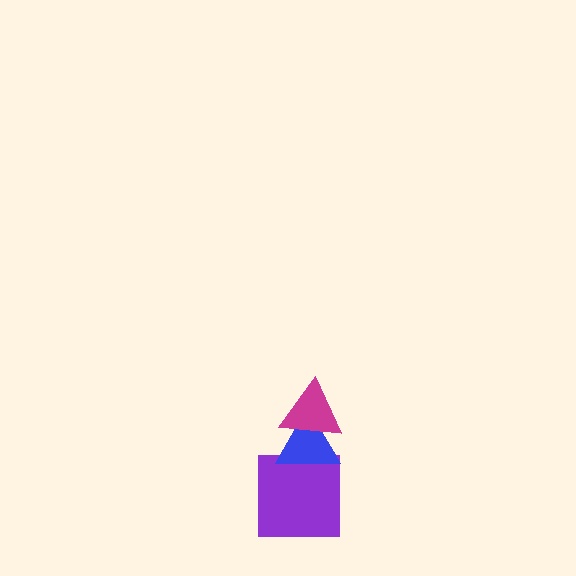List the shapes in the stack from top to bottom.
From top to bottom: the magenta triangle, the blue triangle, the purple square.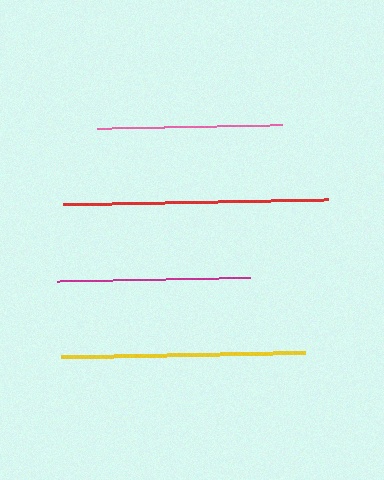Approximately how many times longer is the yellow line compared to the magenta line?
The yellow line is approximately 1.3 times the length of the magenta line.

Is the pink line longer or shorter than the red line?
The red line is longer than the pink line.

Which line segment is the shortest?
The pink line is the shortest at approximately 185 pixels.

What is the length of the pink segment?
The pink segment is approximately 185 pixels long.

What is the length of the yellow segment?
The yellow segment is approximately 243 pixels long.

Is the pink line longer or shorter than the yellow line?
The yellow line is longer than the pink line.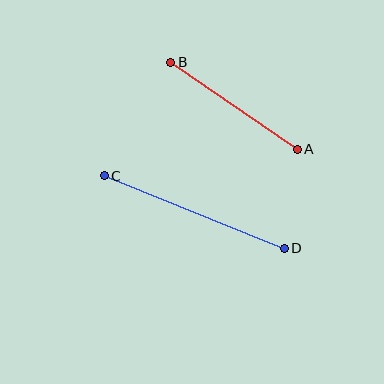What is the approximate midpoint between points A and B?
The midpoint is at approximately (234, 106) pixels.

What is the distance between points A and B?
The distance is approximately 154 pixels.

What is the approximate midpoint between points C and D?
The midpoint is at approximately (194, 212) pixels.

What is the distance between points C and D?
The distance is approximately 194 pixels.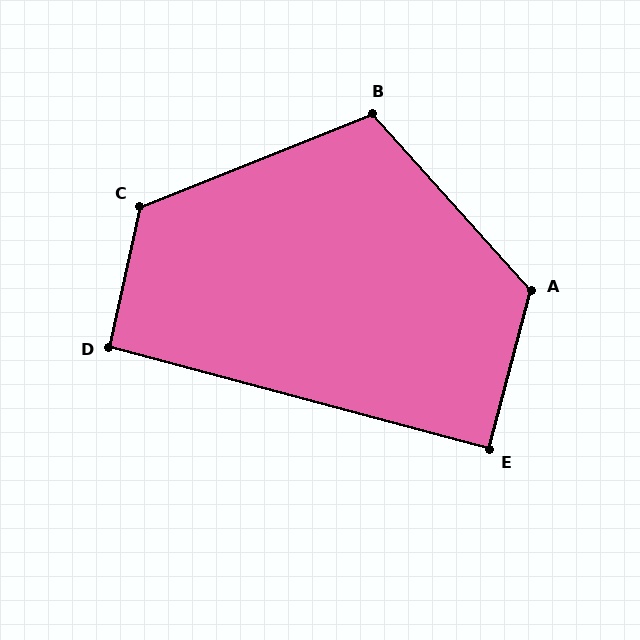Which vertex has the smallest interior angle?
E, at approximately 90 degrees.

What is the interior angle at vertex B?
Approximately 110 degrees (obtuse).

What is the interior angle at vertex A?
Approximately 123 degrees (obtuse).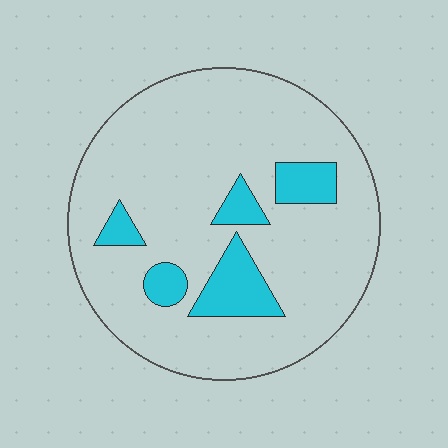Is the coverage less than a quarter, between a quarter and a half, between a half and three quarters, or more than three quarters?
Less than a quarter.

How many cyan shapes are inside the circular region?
5.